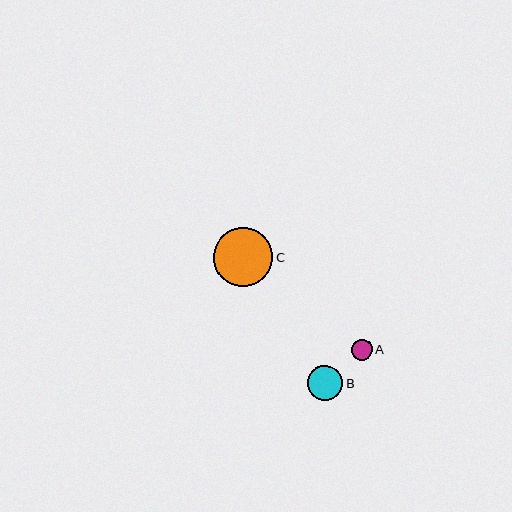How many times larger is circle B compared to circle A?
Circle B is approximately 1.7 times the size of circle A.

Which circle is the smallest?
Circle A is the smallest with a size of approximately 21 pixels.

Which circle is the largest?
Circle C is the largest with a size of approximately 59 pixels.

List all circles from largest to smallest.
From largest to smallest: C, B, A.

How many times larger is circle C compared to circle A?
Circle C is approximately 2.9 times the size of circle A.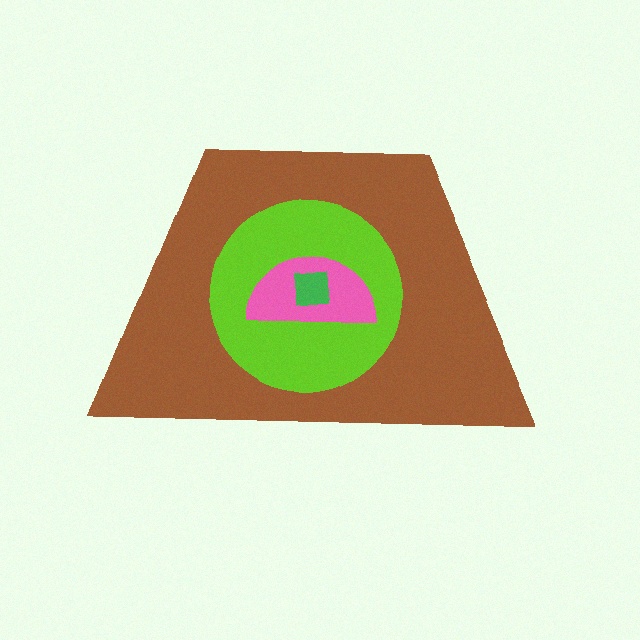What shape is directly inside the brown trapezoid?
The lime circle.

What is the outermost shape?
The brown trapezoid.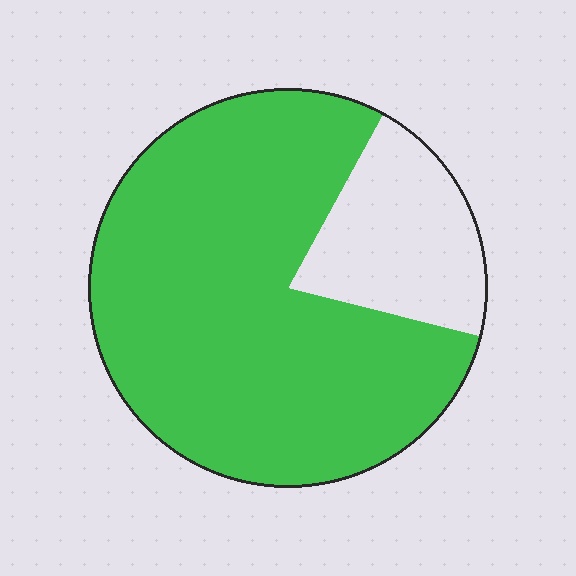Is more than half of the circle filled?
Yes.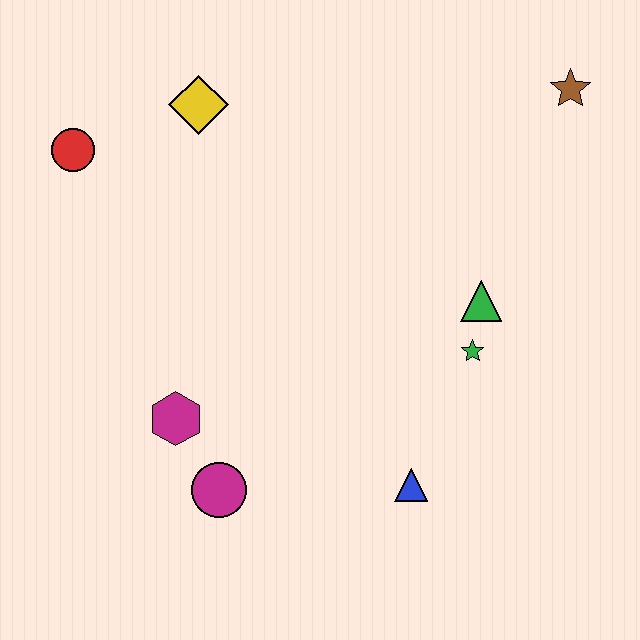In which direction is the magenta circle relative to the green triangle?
The magenta circle is to the left of the green triangle.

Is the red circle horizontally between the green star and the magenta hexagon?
No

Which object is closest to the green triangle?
The green star is closest to the green triangle.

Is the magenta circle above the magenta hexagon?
No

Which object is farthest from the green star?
The red circle is farthest from the green star.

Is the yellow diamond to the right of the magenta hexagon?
Yes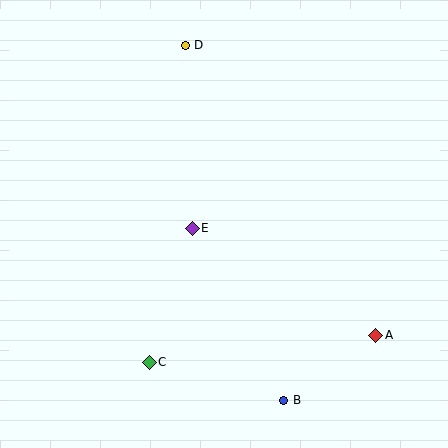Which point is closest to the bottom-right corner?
Point A is closest to the bottom-right corner.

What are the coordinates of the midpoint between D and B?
The midpoint between D and B is at (234, 223).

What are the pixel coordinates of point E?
Point E is at (192, 228).